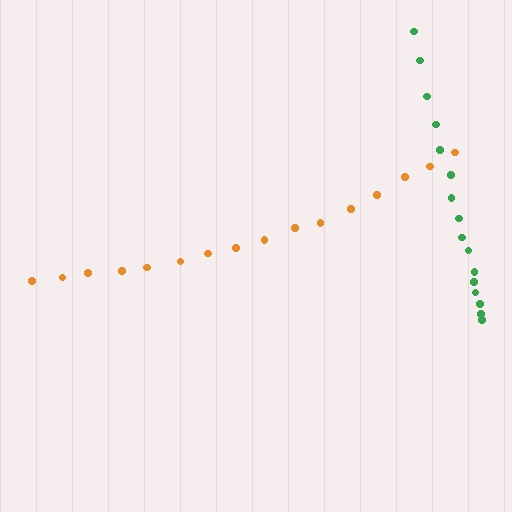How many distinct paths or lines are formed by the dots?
There are 2 distinct paths.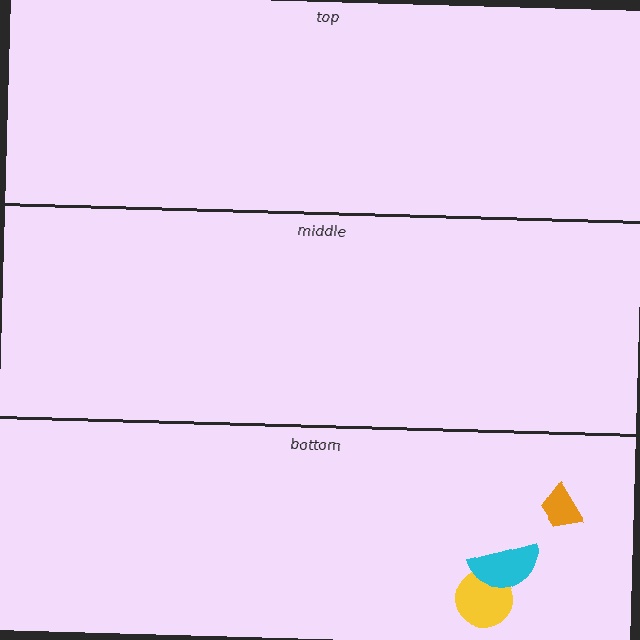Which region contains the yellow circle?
The bottom region.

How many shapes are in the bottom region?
3.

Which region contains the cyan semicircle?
The bottom region.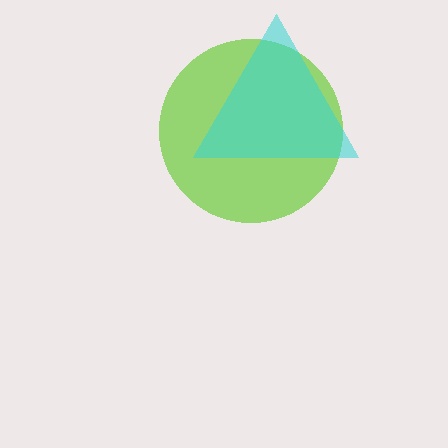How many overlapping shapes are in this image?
There are 2 overlapping shapes in the image.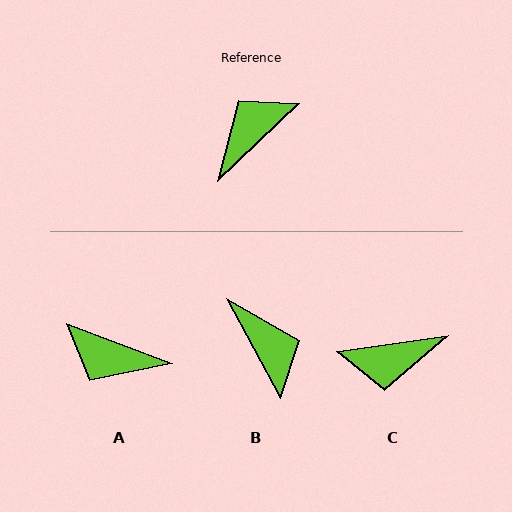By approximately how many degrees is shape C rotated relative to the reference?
Approximately 144 degrees counter-clockwise.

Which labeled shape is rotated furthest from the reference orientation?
C, about 144 degrees away.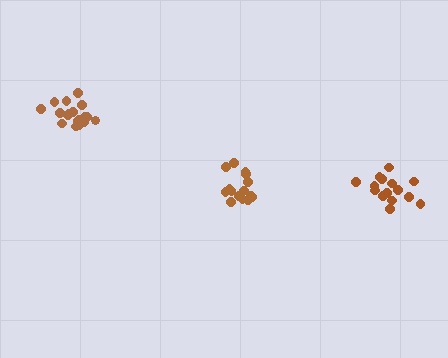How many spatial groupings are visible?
There are 3 spatial groupings.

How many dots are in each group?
Group 1: 15 dots, Group 2: 15 dots, Group 3: 18 dots (48 total).